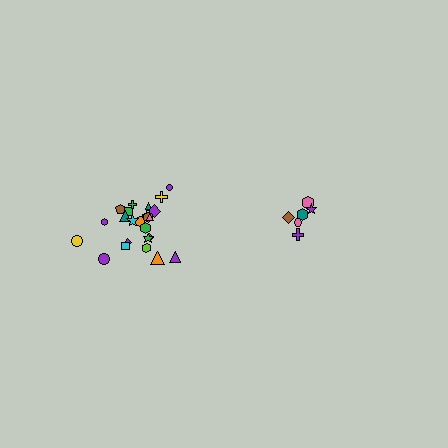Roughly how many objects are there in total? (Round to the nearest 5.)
Roughly 30 objects in total.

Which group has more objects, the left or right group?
The left group.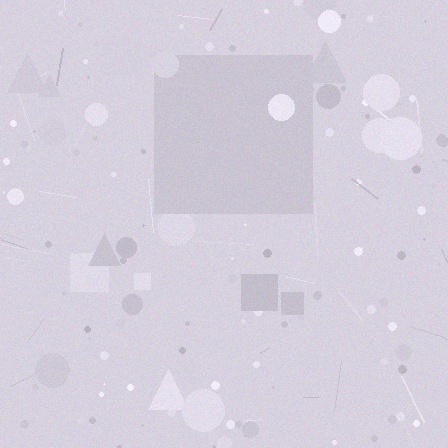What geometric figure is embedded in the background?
A square is embedded in the background.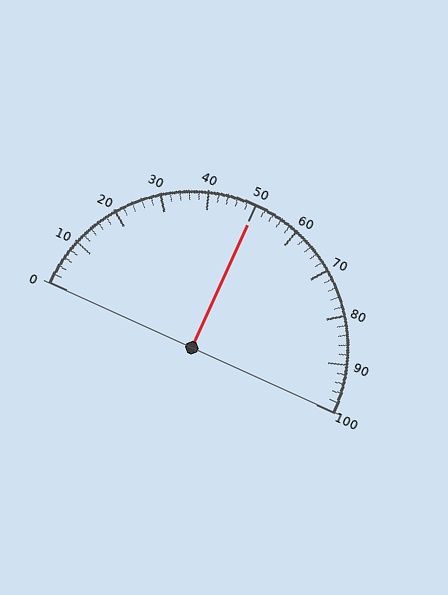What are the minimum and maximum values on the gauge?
The gauge ranges from 0 to 100.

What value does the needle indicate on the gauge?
The needle indicates approximately 50.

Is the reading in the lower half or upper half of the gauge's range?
The reading is in the upper half of the range (0 to 100).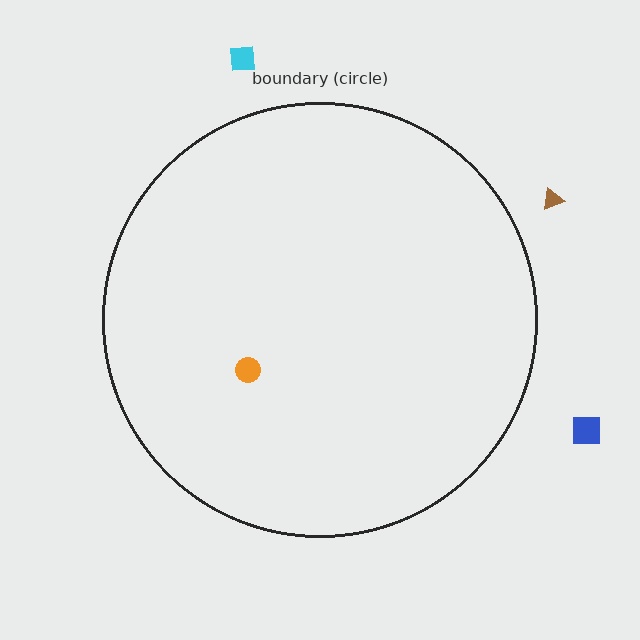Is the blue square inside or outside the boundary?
Outside.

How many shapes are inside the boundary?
1 inside, 3 outside.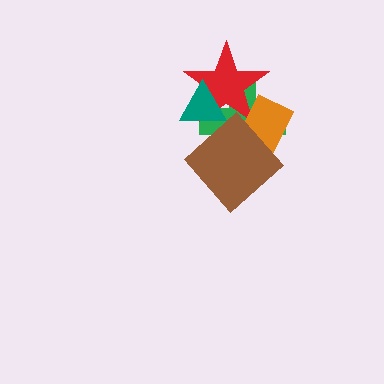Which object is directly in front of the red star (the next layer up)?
The orange rectangle is directly in front of the red star.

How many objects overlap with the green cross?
4 objects overlap with the green cross.